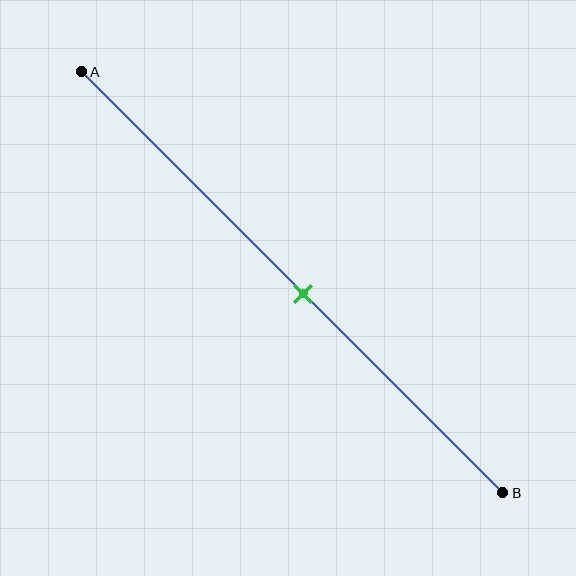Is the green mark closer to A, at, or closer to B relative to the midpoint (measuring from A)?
The green mark is approximately at the midpoint of segment AB.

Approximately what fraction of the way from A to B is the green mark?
The green mark is approximately 55% of the way from A to B.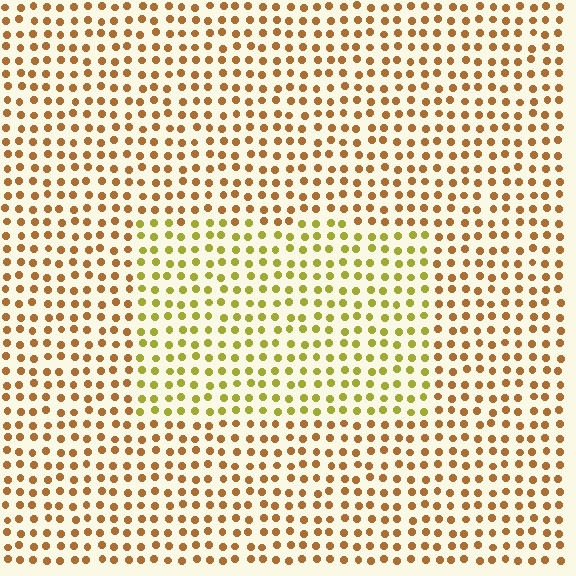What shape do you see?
I see a rectangle.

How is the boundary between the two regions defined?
The boundary is defined purely by a slight shift in hue (about 36 degrees). Spacing, size, and orientation are identical on both sides.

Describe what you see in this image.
The image is filled with small brown elements in a uniform arrangement. A rectangle-shaped region is visible where the elements are tinted to a slightly different hue, forming a subtle color boundary.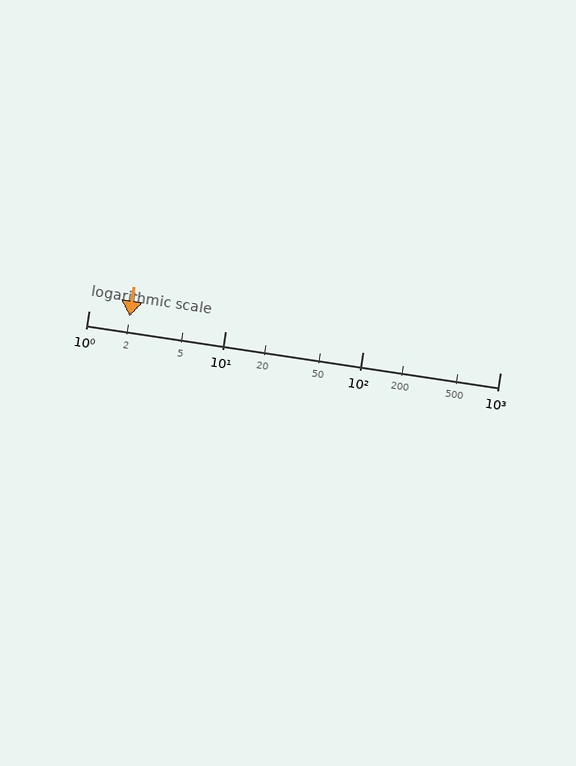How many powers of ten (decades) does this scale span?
The scale spans 3 decades, from 1 to 1000.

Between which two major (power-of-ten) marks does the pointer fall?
The pointer is between 1 and 10.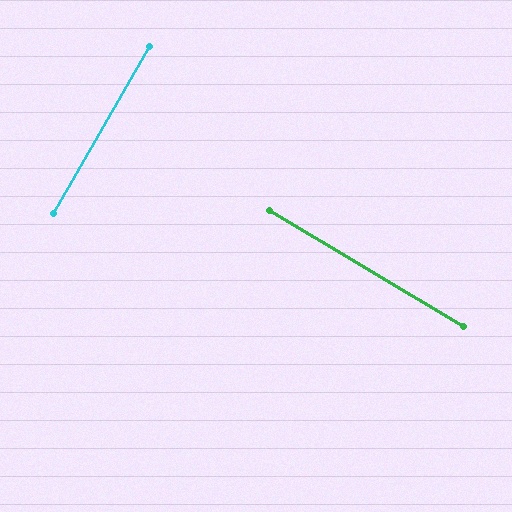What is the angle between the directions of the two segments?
Approximately 89 degrees.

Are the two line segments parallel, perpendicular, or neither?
Perpendicular — they meet at approximately 89°.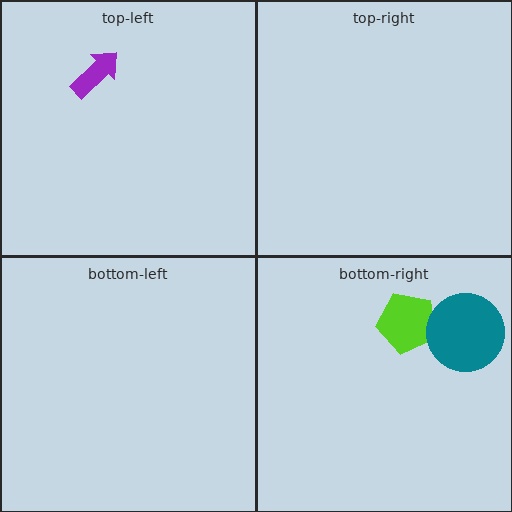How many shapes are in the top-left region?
1.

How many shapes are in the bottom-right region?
2.